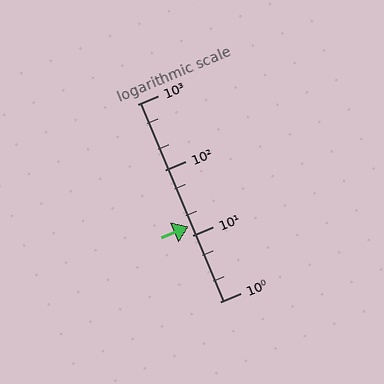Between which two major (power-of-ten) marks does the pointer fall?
The pointer is between 10 and 100.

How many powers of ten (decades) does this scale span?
The scale spans 3 decades, from 1 to 1000.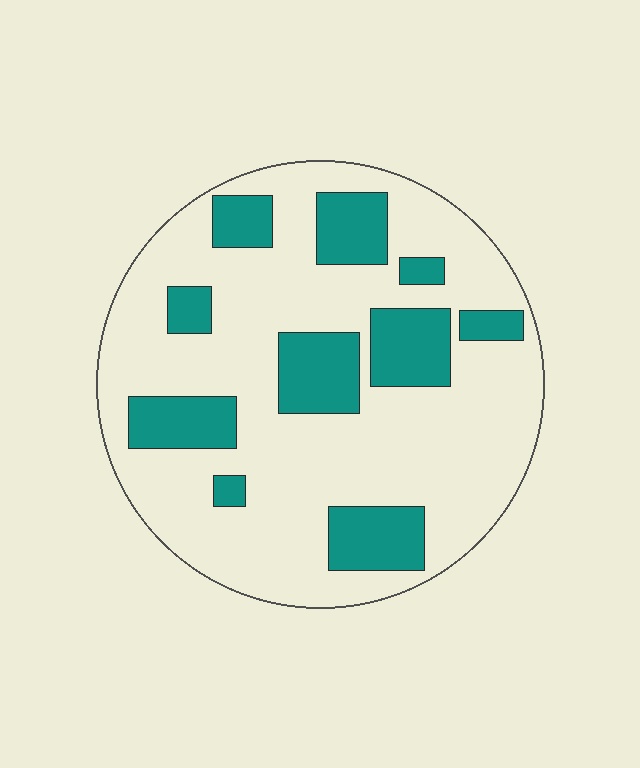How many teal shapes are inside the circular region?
10.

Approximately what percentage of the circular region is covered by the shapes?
Approximately 25%.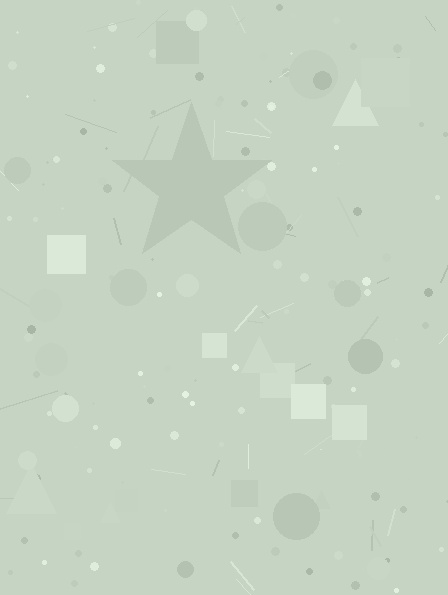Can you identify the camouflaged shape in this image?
The camouflaged shape is a star.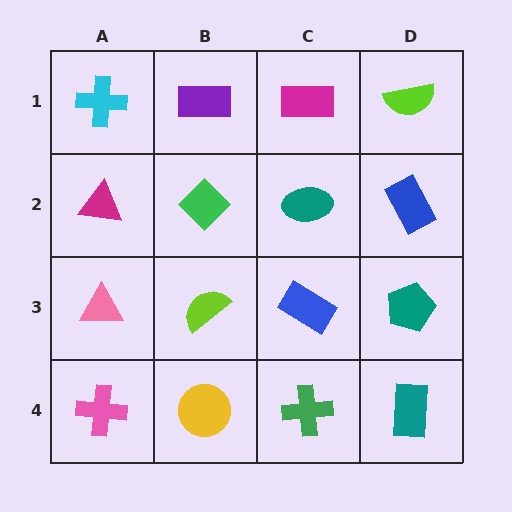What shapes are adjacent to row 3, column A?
A magenta triangle (row 2, column A), a pink cross (row 4, column A), a lime semicircle (row 3, column B).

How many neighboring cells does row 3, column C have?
4.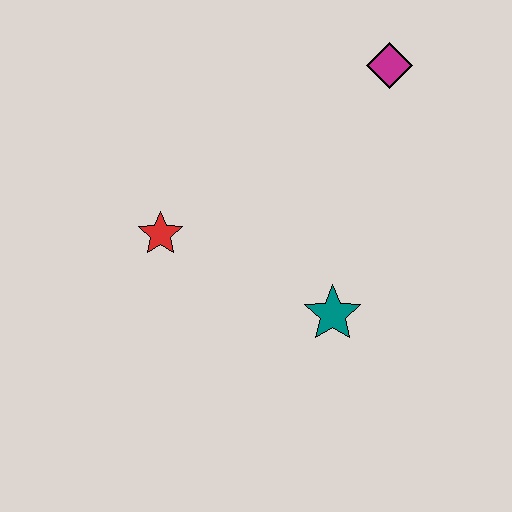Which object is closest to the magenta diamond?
The teal star is closest to the magenta diamond.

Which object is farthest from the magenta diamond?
The red star is farthest from the magenta diamond.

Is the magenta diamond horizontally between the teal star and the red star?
No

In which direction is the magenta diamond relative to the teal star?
The magenta diamond is above the teal star.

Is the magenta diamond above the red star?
Yes